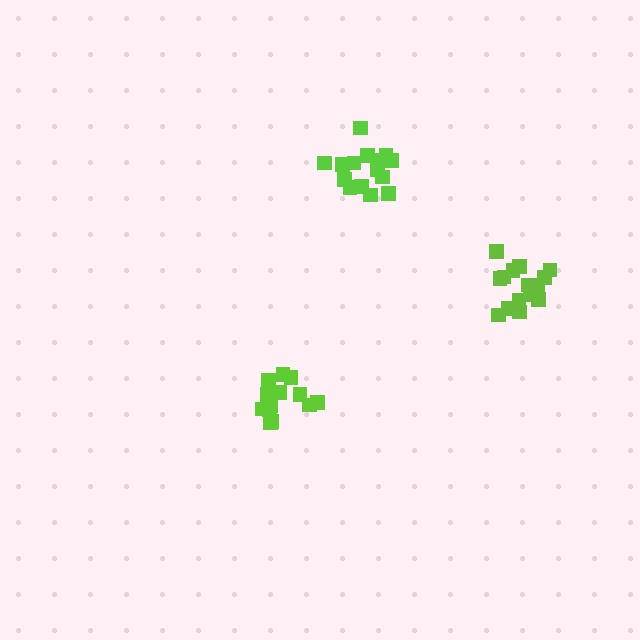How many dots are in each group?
Group 1: 13 dots, Group 2: 15 dots, Group 3: 15 dots (43 total).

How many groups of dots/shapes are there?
There are 3 groups.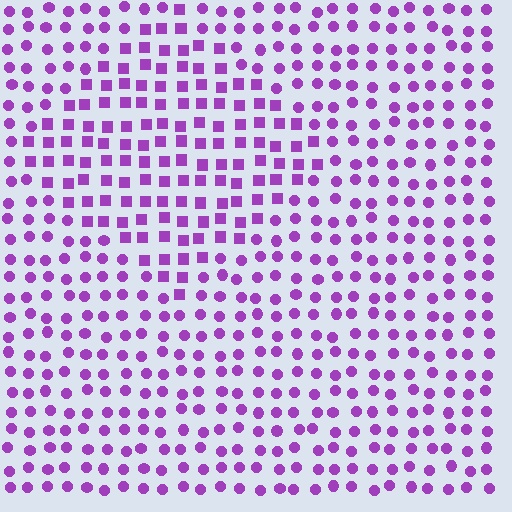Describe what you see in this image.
The image is filled with small purple elements arranged in a uniform grid. A diamond-shaped region contains squares, while the surrounding area contains circles. The boundary is defined purely by the change in element shape.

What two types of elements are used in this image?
The image uses squares inside the diamond region and circles outside it.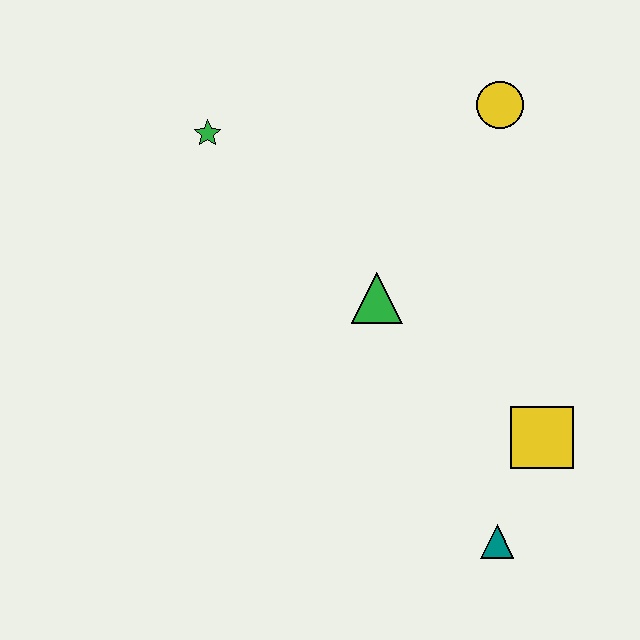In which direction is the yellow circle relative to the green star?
The yellow circle is to the right of the green star.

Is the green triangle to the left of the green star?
No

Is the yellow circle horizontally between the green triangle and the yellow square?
Yes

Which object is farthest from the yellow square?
The green star is farthest from the yellow square.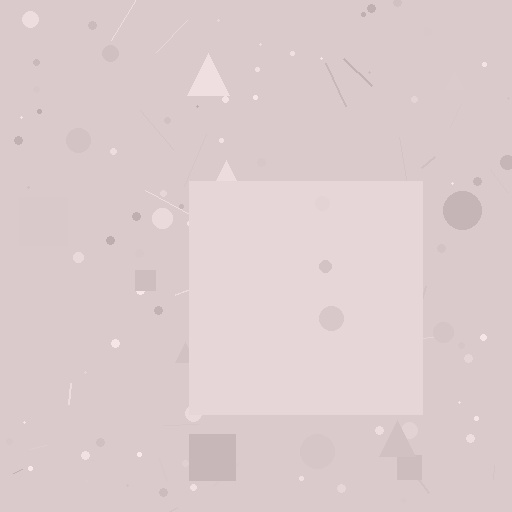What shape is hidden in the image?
A square is hidden in the image.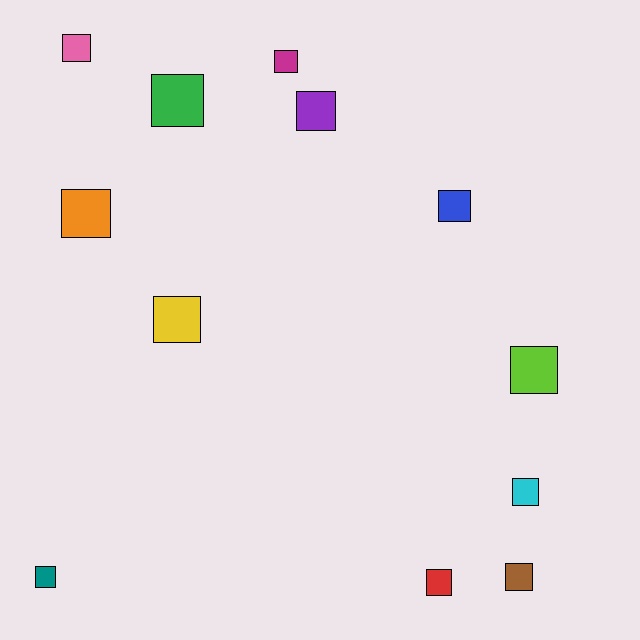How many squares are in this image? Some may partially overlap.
There are 12 squares.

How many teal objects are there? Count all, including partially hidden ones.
There is 1 teal object.